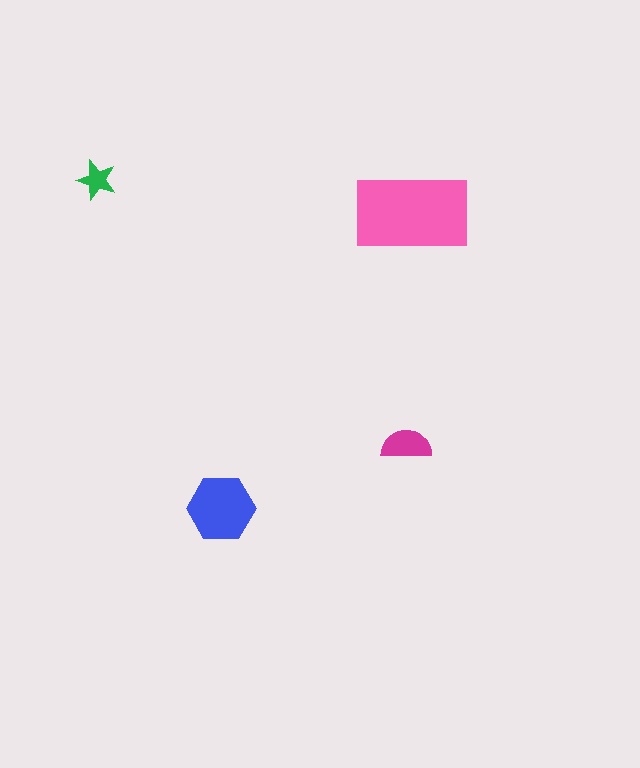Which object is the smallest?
The green star.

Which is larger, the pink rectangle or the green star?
The pink rectangle.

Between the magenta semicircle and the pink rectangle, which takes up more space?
The pink rectangle.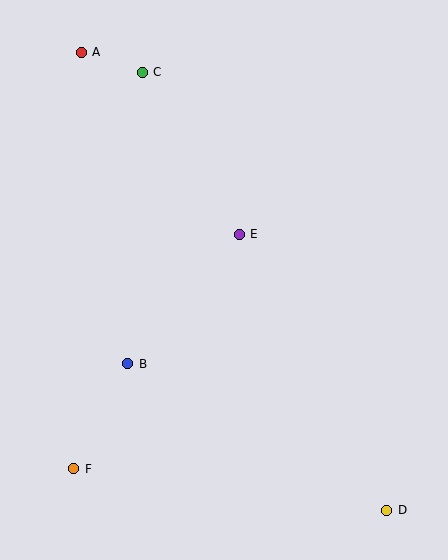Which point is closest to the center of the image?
Point E at (239, 234) is closest to the center.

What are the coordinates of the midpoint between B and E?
The midpoint between B and E is at (184, 299).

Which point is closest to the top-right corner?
Point E is closest to the top-right corner.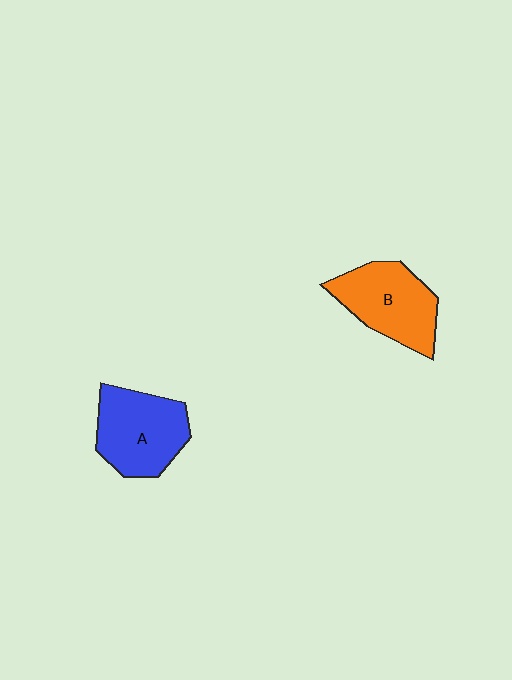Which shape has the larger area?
Shape A (blue).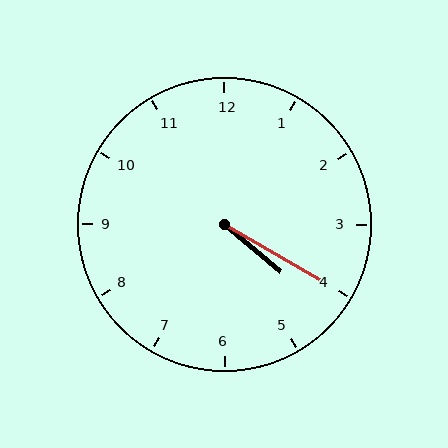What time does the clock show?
4:20.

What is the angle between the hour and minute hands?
Approximately 10 degrees.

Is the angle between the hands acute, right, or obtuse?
It is acute.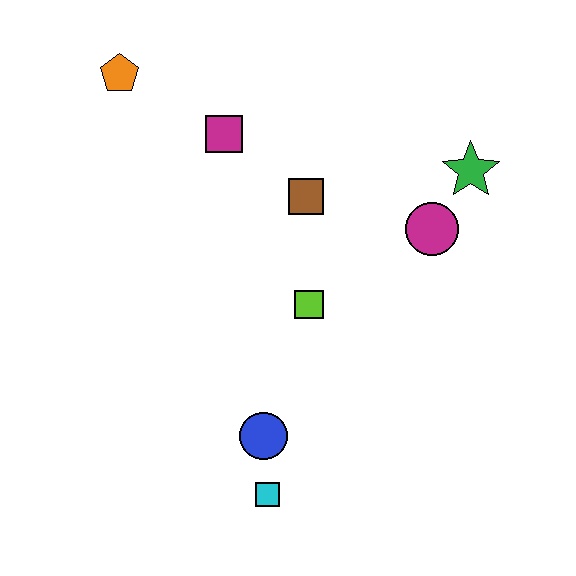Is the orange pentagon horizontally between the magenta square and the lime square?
No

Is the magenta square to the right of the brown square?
No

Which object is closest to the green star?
The magenta circle is closest to the green star.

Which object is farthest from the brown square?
The cyan square is farthest from the brown square.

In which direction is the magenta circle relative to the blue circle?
The magenta circle is above the blue circle.